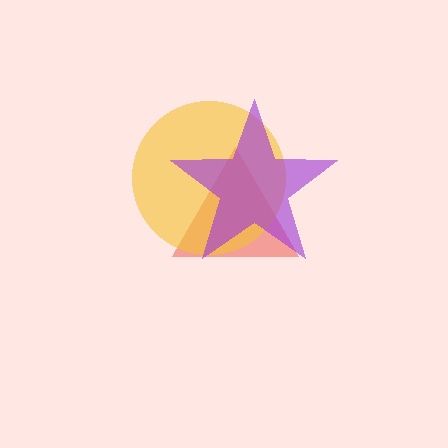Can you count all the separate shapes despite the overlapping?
Yes, there are 3 separate shapes.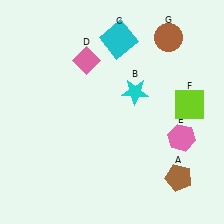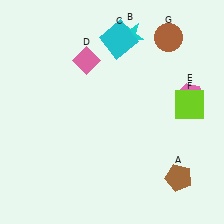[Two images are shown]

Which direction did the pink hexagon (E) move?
The pink hexagon (E) moved up.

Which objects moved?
The objects that moved are: the cyan star (B), the pink hexagon (E).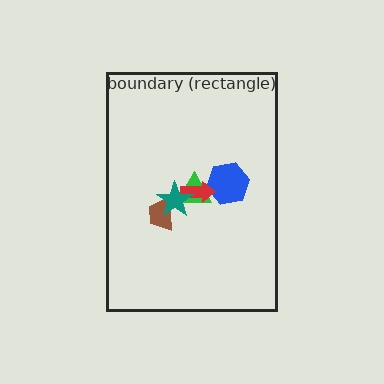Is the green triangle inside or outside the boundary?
Inside.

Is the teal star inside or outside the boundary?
Inside.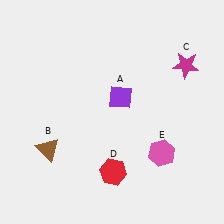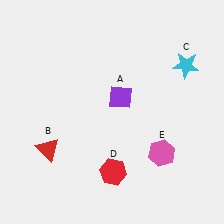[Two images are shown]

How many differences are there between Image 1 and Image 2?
There are 2 differences between the two images.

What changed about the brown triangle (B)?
In Image 1, B is brown. In Image 2, it changed to red.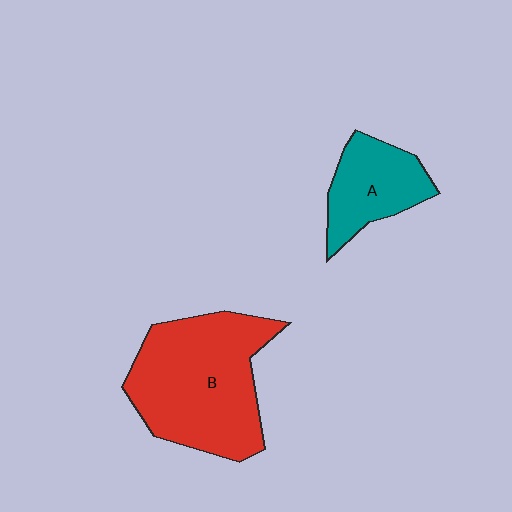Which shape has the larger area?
Shape B (red).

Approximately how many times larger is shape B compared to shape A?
Approximately 2.1 times.